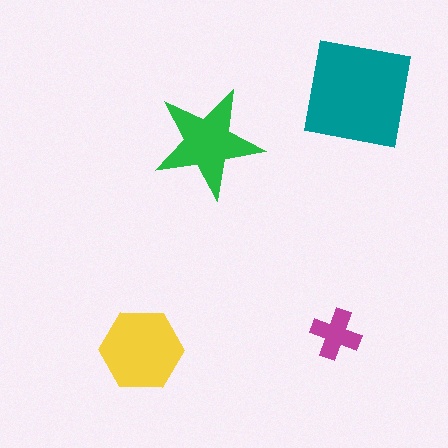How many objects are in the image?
There are 4 objects in the image.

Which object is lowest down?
The yellow hexagon is bottommost.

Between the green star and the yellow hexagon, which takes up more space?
The yellow hexagon.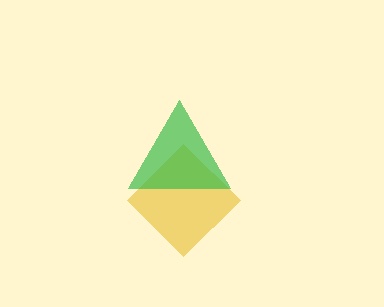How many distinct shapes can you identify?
There are 2 distinct shapes: a yellow diamond, a green triangle.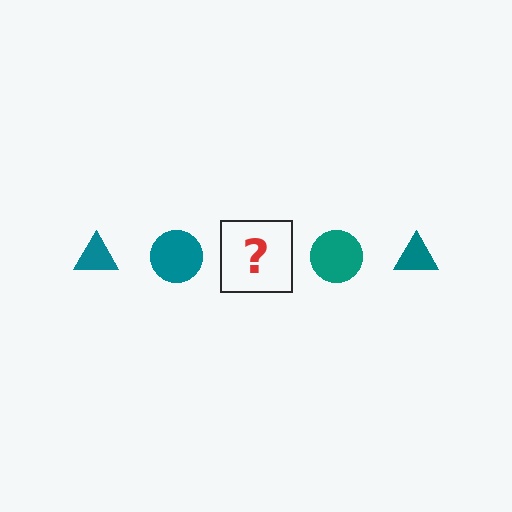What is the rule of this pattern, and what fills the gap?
The rule is that the pattern cycles through triangle, circle shapes in teal. The gap should be filled with a teal triangle.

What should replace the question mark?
The question mark should be replaced with a teal triangle.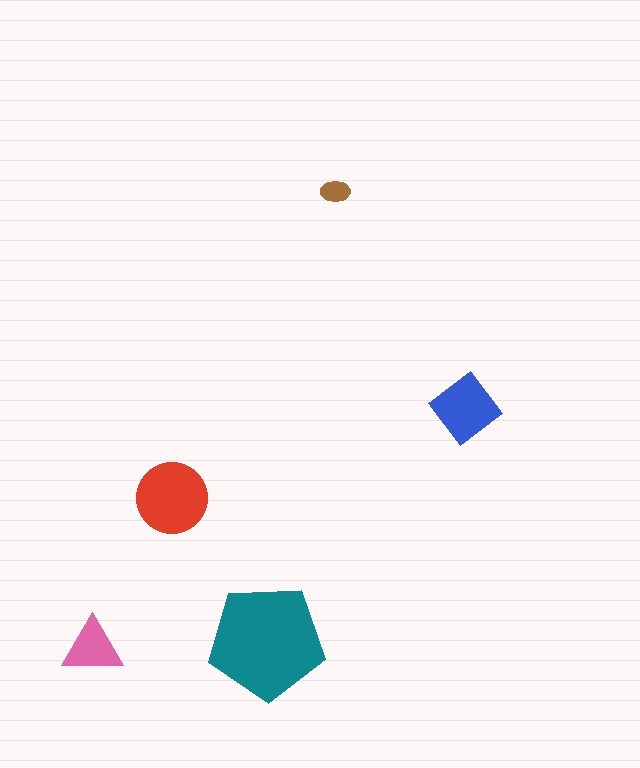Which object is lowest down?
The pink triangle is bottommost.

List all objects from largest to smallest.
The teal pentagon, the red circle, the blue diamond, the pink triangle, the brown ellipse.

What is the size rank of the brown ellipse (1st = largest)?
5th.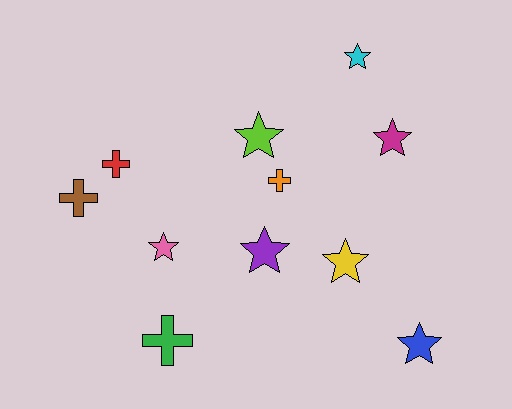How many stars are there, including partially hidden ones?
There are 7 stars.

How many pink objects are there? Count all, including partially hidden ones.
There is 1 pink object.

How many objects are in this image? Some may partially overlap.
There are 11 objects.